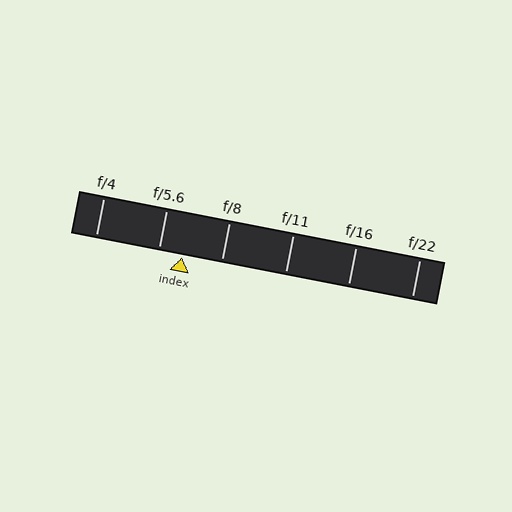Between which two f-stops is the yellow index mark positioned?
The index mark is between f/5.6 and f/8.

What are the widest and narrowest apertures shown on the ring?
The widest aperture shown is f/4 and the narrowest is f/22.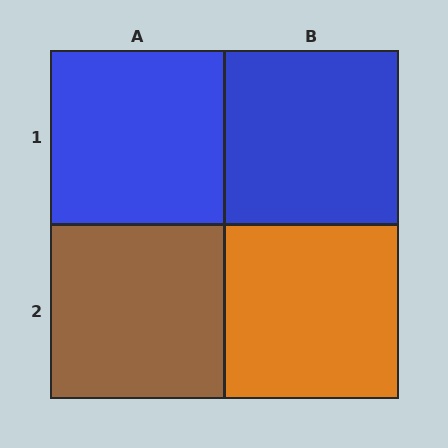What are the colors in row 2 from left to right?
Brown, orange.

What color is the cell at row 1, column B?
Blue.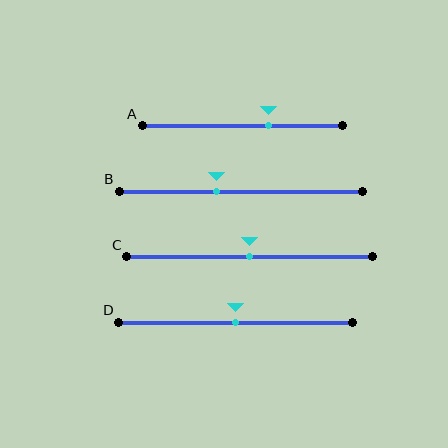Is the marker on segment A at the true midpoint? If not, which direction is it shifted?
No, the marker on segment A is shifted to the right by about 13% of the segment length.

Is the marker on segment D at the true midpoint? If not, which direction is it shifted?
Yes, the marker on segment D is at the true midpoint.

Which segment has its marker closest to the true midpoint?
Segment C has its marker closest to the true midpoint.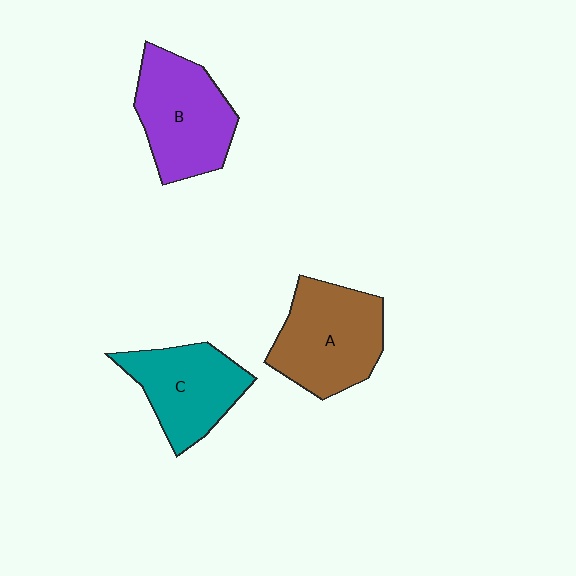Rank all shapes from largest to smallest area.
From largest to smallest: A (brown), B (purple), C (teal).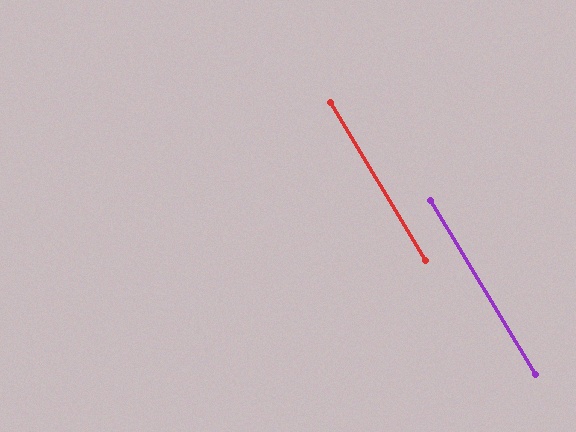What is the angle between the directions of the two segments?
Approximately 0 degrees.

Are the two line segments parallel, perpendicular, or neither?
Parallel — their directions differ by only 0.1°.